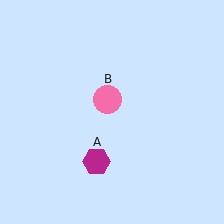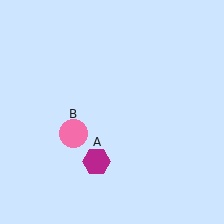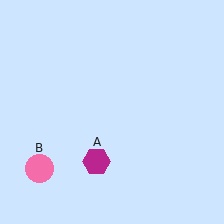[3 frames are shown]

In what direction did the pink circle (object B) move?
The pink circle (object B) moved down and to the left.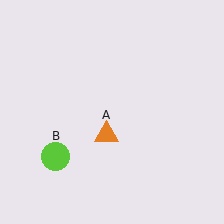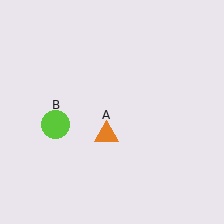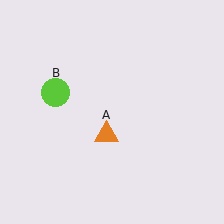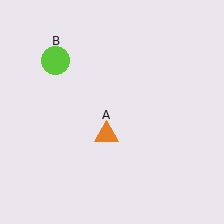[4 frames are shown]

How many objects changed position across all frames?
1 object changed position: lime circle (object B).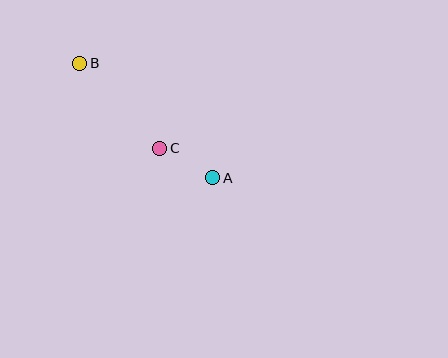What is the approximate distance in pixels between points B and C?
The distance between B and C is approximately 117 pixels.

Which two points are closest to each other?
Points A and C are closest to each other.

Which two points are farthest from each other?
Points A and B are farthest from each other.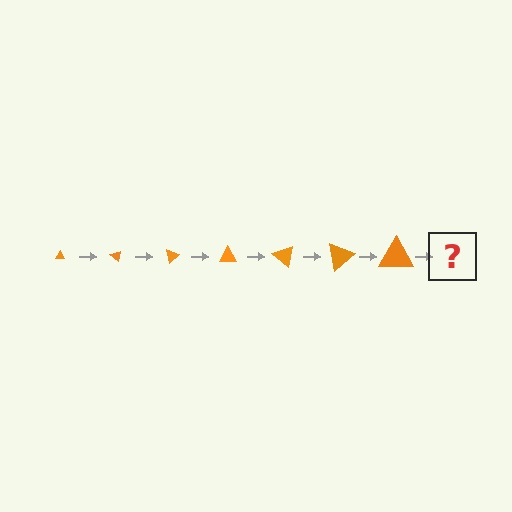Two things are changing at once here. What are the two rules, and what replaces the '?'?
The two rules are that the triangle grows larger each step and it rotates 40 degrees each step. The '?' should be a triangle, larger than the previous one and rotated 280 degrees from the start.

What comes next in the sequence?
The next element should be a triangle, larger than the previous one and rotated 280 degrees from the start.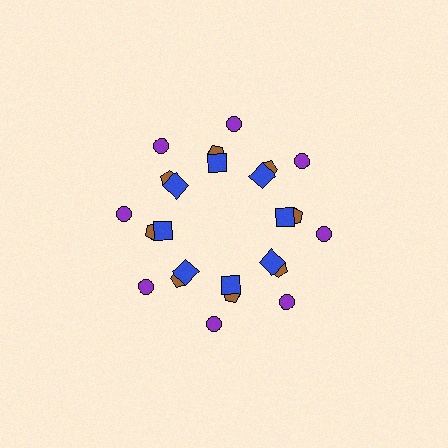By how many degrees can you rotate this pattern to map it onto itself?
The pattern maps onto itself every 45 degrees of rotation.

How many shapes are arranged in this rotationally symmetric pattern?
There are 24 shapes, arranged in 8 groups of 3.